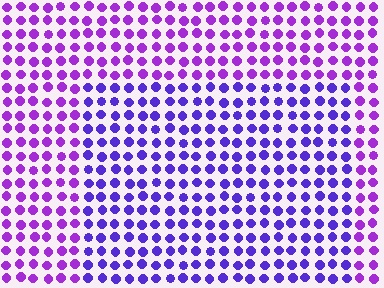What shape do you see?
I see a rectangle.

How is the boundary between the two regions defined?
The boundary is defined purely by a slight shift in hue (about 29 degrees). Spacing, size, and orientation are identical on both sides.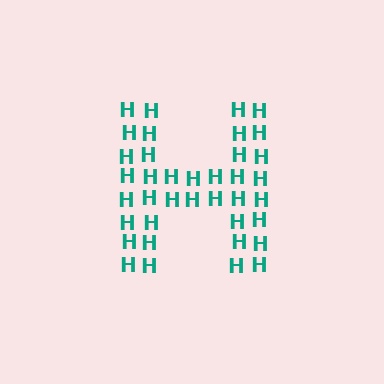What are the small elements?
The small elements are letter H's.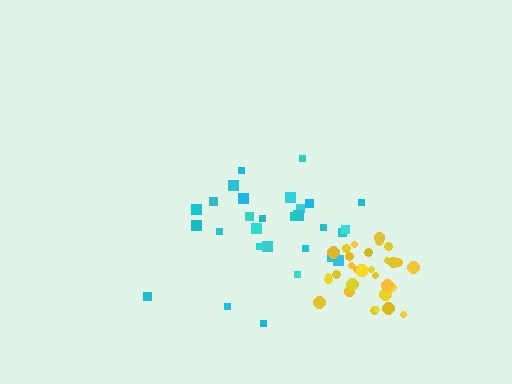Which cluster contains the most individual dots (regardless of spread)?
Yellow (31).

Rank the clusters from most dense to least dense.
yellow, cyan.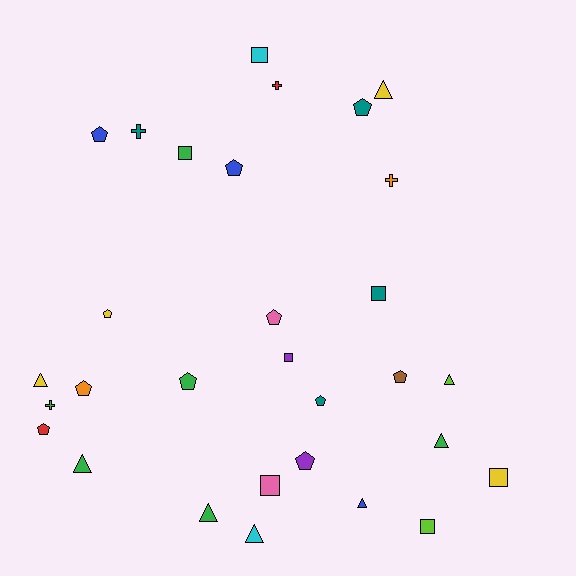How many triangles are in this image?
There are 8 triangles.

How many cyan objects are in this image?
There are 2 cyan objects.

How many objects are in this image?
There are 30 objects.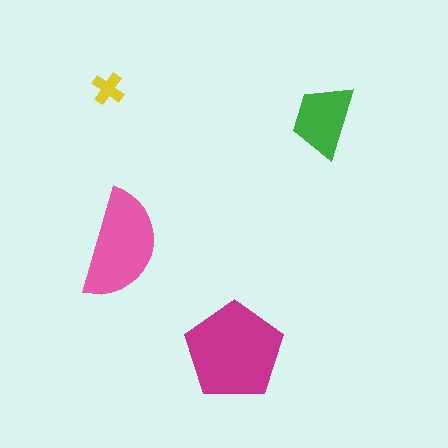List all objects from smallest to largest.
The yellow cross, the green trapezoid, the pink semicircle, the magenta pentagon.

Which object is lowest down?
The magenta pentagon is bottommost.